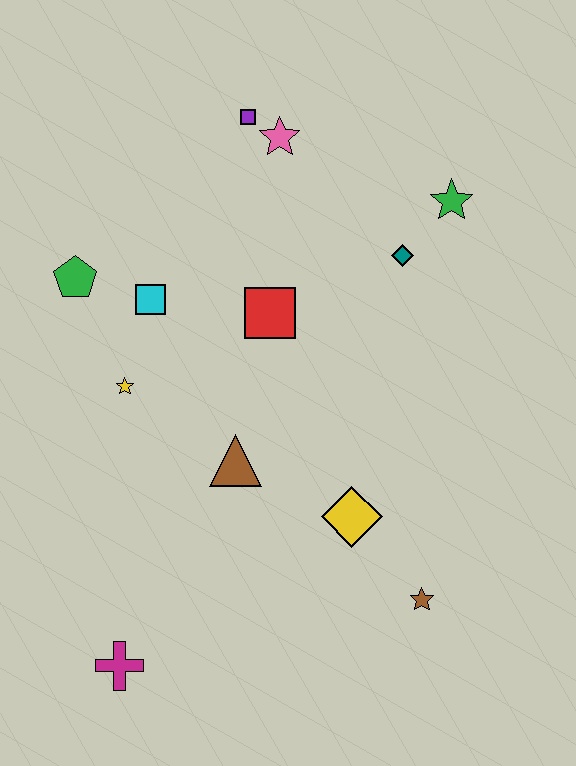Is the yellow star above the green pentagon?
No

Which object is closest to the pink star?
The purple square is closest to the pink star.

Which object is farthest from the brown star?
The purple square is farthest from the brown star.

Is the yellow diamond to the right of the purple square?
Yes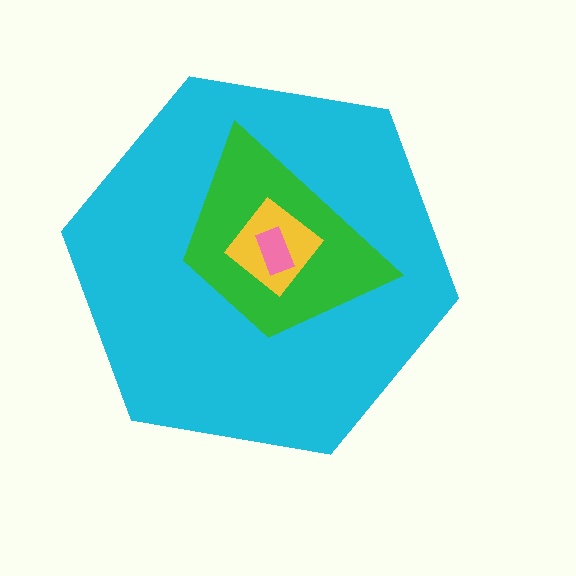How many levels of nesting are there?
4.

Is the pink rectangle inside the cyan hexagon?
Yes.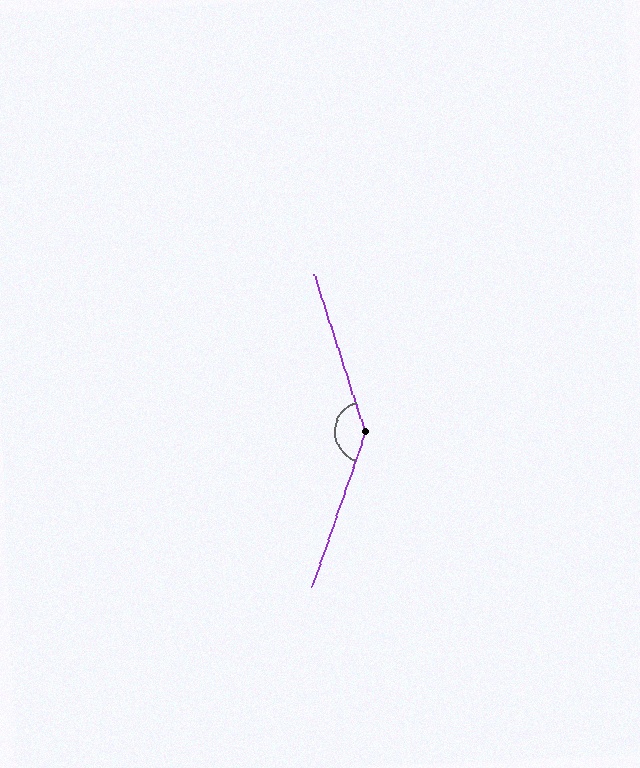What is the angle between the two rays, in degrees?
Approximately 143 degrees.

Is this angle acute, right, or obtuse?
It is obtuse.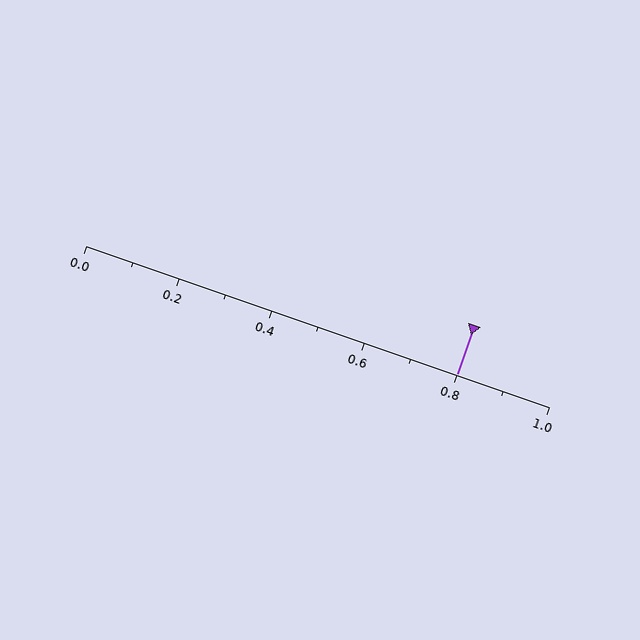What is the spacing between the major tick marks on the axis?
The major ticks are spaced 0.2 apart.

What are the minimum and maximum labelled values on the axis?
The axis runs from 0.0 to 1.0.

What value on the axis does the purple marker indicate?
The marker indicates approximately 0.8.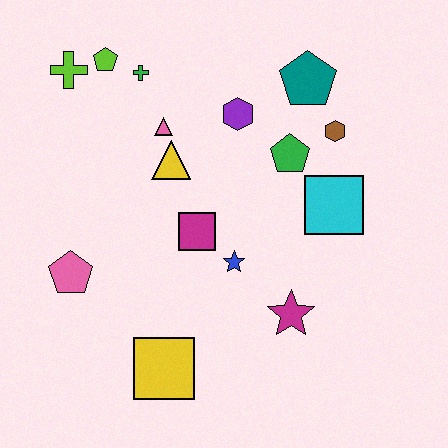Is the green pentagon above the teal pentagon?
No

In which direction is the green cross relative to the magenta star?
The green cross is above the magenta star.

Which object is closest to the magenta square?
The blue star is closest to the magenta square.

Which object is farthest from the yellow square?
The teal pentagon is farthest from the yellow square.